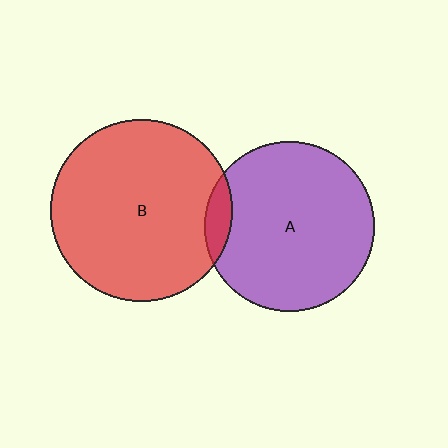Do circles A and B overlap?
Yes.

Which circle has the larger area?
Circle B (red).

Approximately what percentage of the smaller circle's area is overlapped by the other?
Approximately 10%.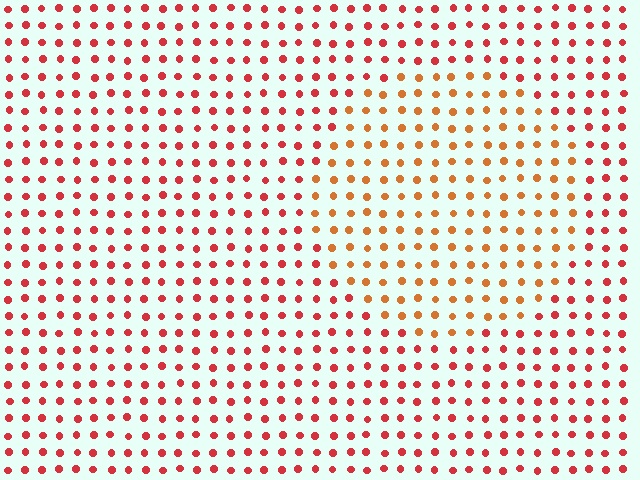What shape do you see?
I see a circle.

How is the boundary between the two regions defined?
The boundary is defined purely by a slight shift in hue (about 30 degrees). Spacing, size, and orientation are identical on both sides.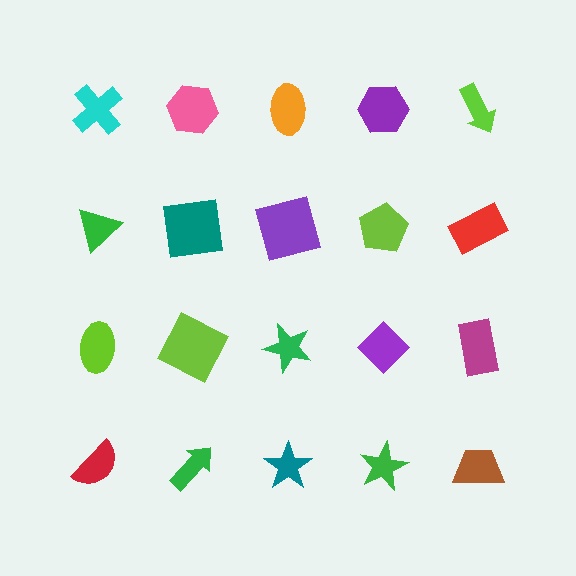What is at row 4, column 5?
A brown trapezoid.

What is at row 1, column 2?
A pink hexagon.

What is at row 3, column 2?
A lime square.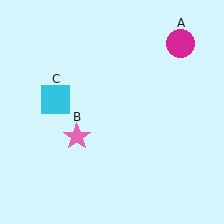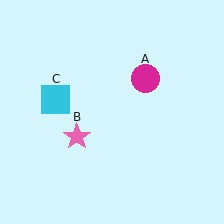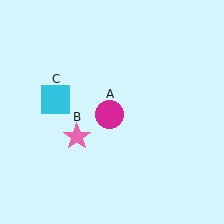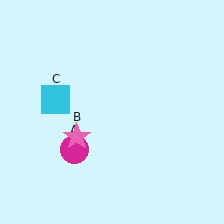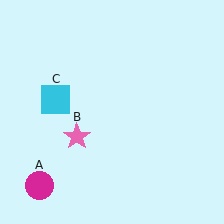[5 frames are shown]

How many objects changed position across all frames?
1 object changed position: magenta circle (object A).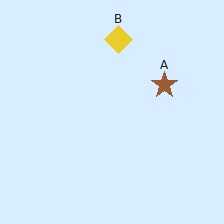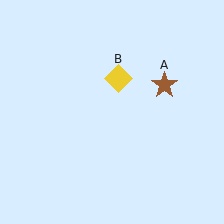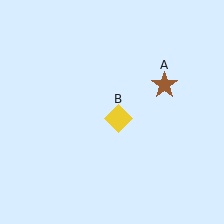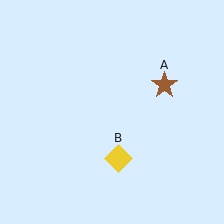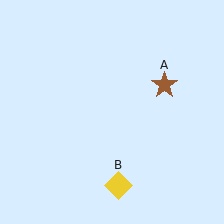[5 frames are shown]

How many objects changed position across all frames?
1 object changed position: yellow diamond (object B).